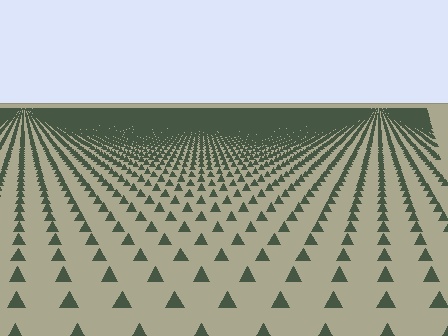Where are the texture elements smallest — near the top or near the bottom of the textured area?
Near the top.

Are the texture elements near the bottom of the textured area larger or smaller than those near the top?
Larger. Near the bottom, elements are closer to the viewer and appear at a bigger on-screen size.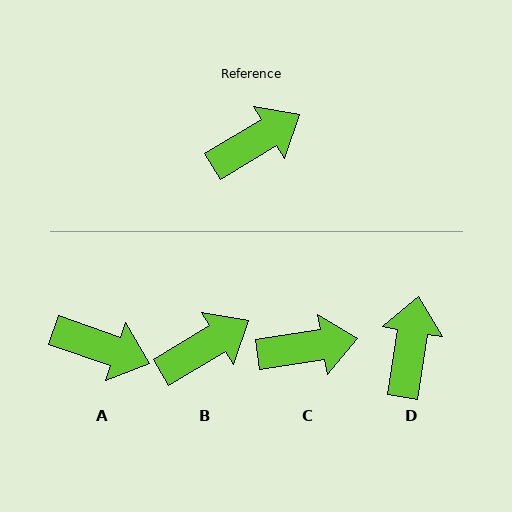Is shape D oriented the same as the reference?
No, it is off by about 50 degrees.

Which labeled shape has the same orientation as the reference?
B.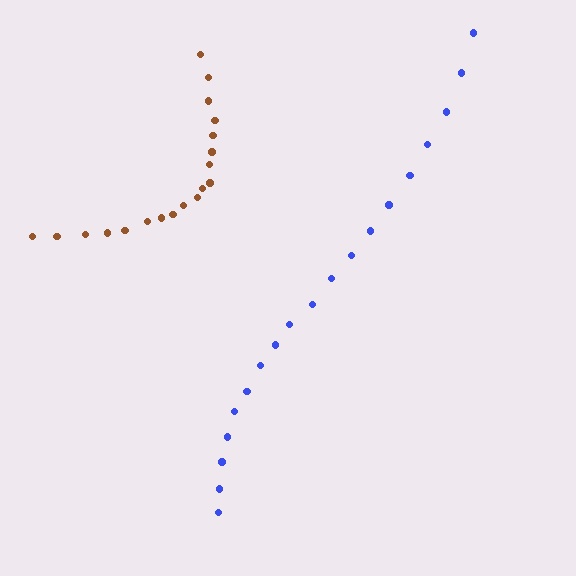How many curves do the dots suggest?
There are 2 distinct paths.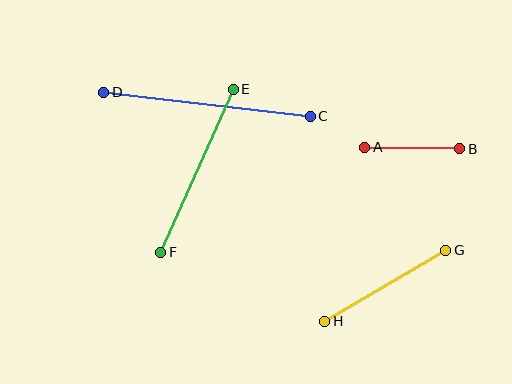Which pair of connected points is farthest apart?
Points C and D are farthest apart.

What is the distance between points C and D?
The distance is approximately 208 pixels.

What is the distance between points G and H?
The distance is approximately 140 pixels.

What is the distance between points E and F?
The distance is approximately 179 pixels.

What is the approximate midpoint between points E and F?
The midpoint is at approximately (197, 171) pixels.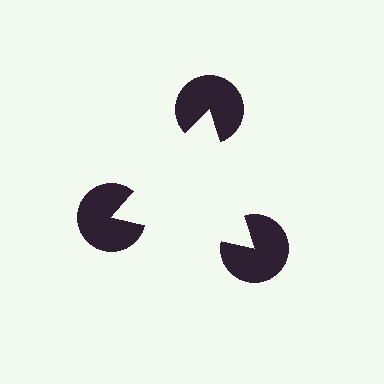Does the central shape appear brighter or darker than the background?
It typically appears slightly brighter than the background, even though no actual brightness change is drawn.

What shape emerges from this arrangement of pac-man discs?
An illusory triangle — its edges are inferred from the aligned wedge cuts in the pac-man discs, not physically drawn.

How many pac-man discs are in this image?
There are 3 — one at each vertex of the illusory triangle.